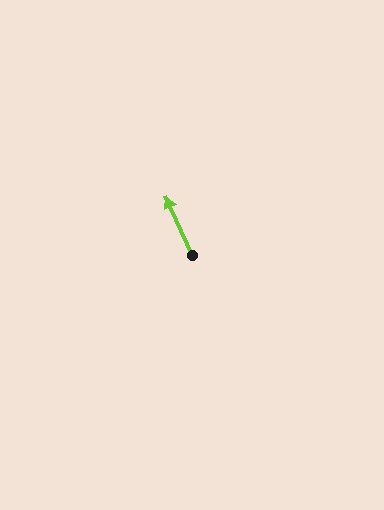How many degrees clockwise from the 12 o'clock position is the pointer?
Approximately 336 degrees.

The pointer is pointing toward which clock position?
Roughly 11 o'clock.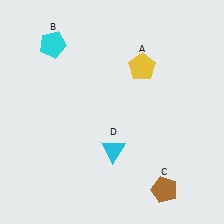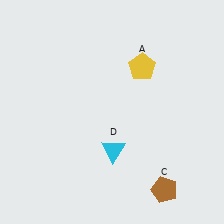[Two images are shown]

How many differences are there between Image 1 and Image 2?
There is 1 difference between the two images.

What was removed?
The cyan pentagon (B) was removed in Image 2.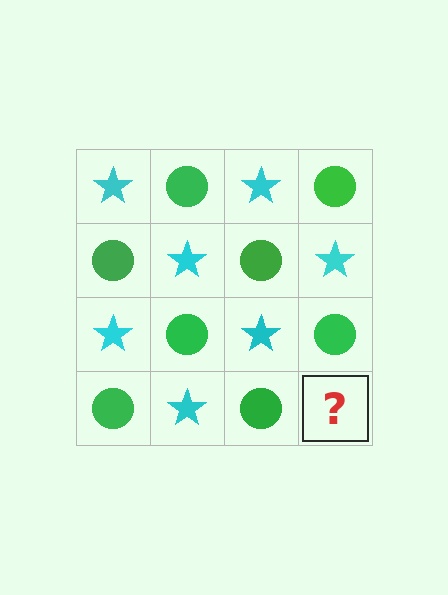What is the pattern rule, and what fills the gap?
The rule is that it alternates cyan star and green circle in a checkerboard pattern. The gap should be filled with a cyan star.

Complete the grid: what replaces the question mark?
The question mark should be replaced with a cyan star.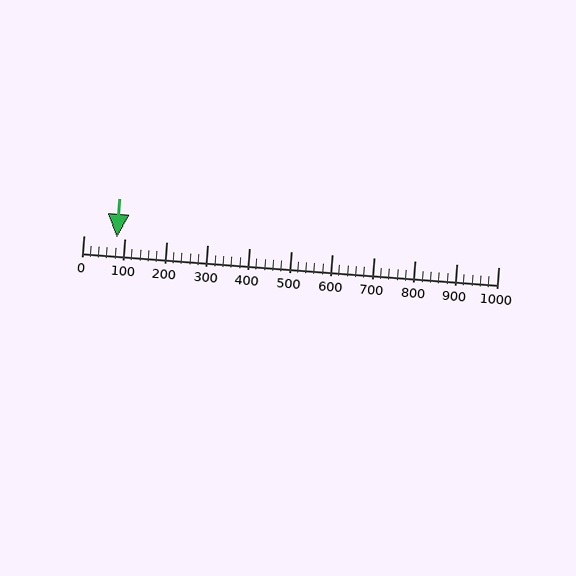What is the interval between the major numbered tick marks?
The major tick marks are spaced 100 units apart.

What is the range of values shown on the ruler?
The ruler shows values from 0 to 1000.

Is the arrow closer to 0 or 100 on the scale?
The arrow is closer to 100.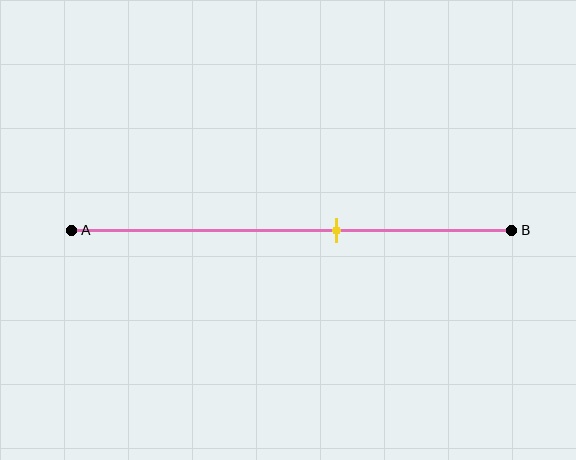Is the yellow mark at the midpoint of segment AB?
No, the mark is at about 60% from A, not at the 50% midpoint.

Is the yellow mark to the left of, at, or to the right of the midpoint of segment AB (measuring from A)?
The yellow mark is to the right of the midpoint of segment AB.